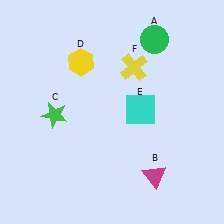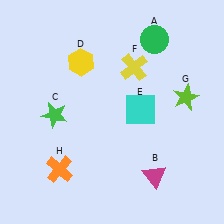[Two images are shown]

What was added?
A lime star (G), an orange cross (H) were added in Image 2.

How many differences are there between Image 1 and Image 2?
There are 2 differences between the two images.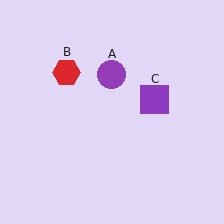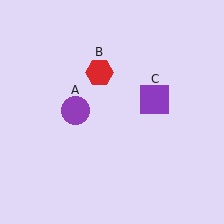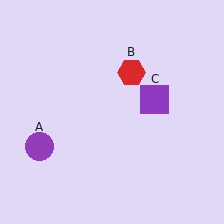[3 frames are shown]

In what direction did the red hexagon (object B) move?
The red hexagon (object B) moved right.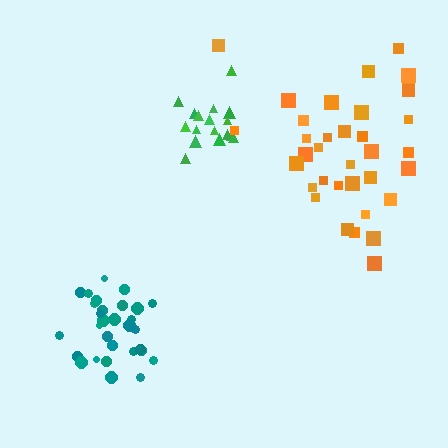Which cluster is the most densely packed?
Teal.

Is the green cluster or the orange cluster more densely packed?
Green.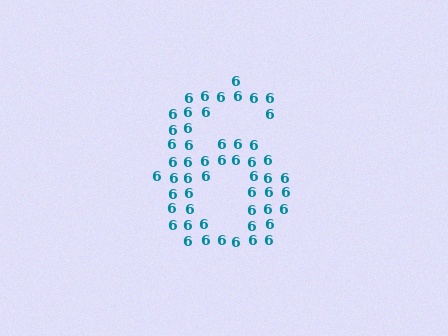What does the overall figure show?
The overall figure shows the digit 6.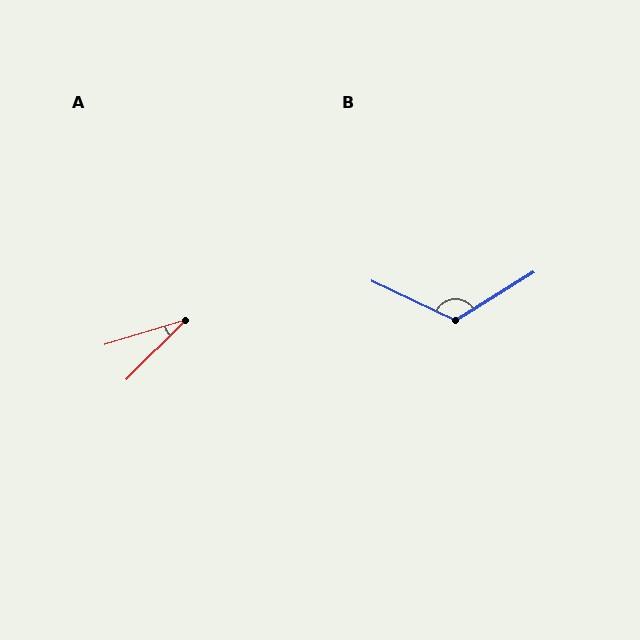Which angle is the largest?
B, at approximately 123 degrees.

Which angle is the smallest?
A, at approximately 28 degrees.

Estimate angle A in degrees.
Approximately 28 degrees.